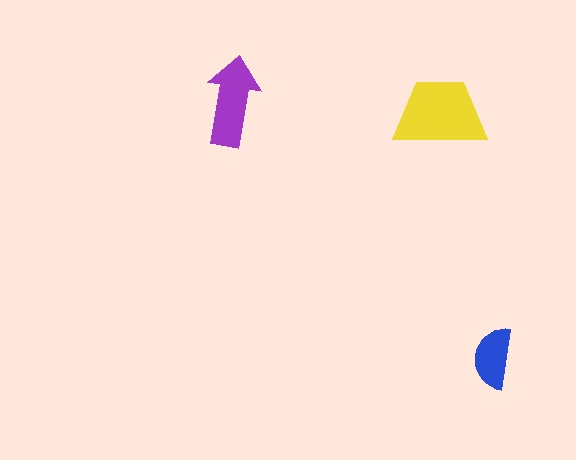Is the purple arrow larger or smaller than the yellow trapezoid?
Smaller.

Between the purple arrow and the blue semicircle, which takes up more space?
The purple arrow.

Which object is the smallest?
The blue semicircle.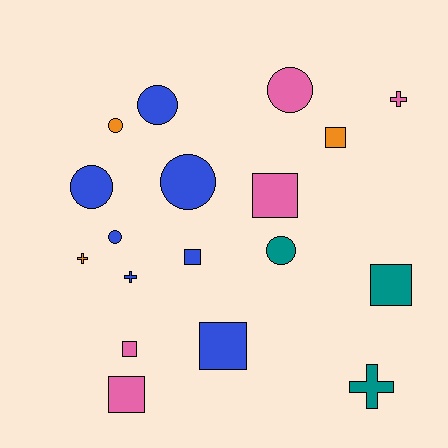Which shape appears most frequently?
Square, with 7 objects.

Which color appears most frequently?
Blue, with 7 objects.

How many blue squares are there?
There are 2 blue squares.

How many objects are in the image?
There are 18 objects.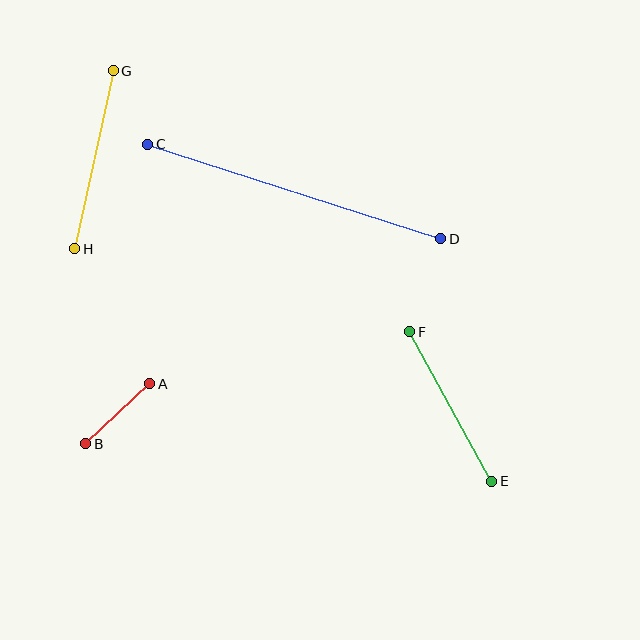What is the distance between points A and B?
The distance is approximately 88 pixels.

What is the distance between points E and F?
The distance is approximately 171 pixels.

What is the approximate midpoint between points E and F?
The midpoint is at approximately (451, 407) pixels.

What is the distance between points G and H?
The distance is approximately 182 pixels.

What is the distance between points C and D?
The distance is approximately 308 pixels.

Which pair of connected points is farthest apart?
Points C and D are farthest apart.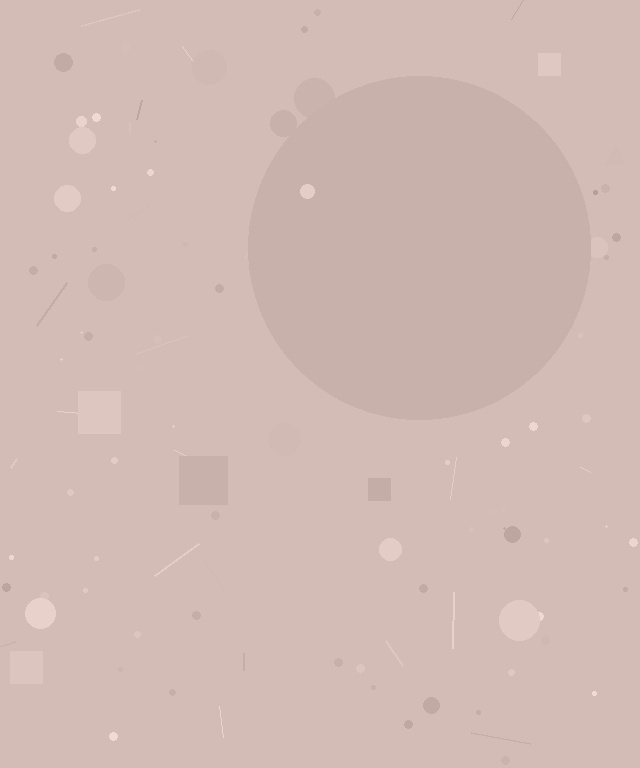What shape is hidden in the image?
A circle is hidden in the image.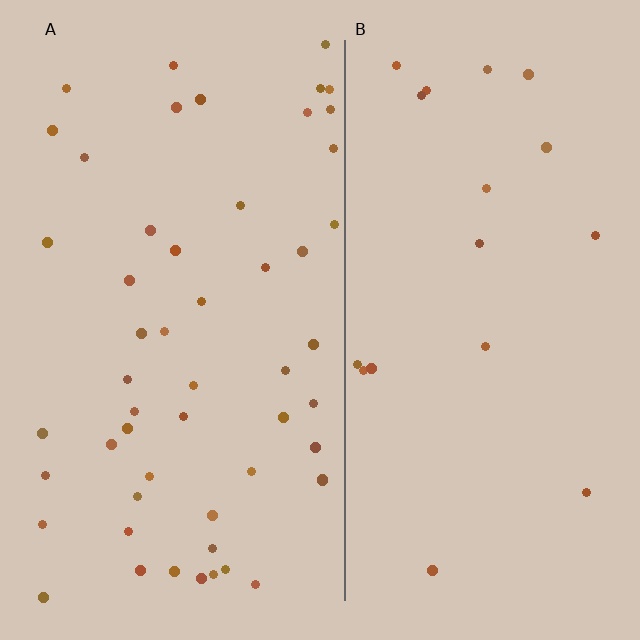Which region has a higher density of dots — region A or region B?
A (the left).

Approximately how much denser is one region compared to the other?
Approximately 2.9× — region A over region B.